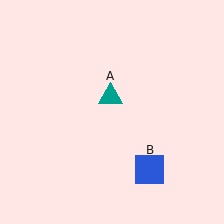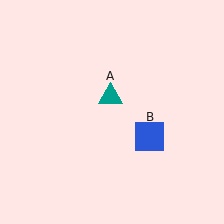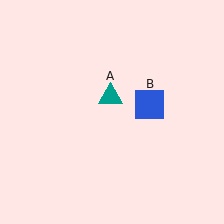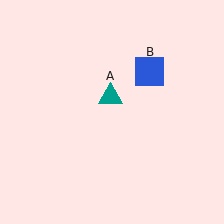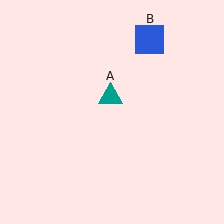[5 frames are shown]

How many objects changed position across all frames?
1 object changed position: blue square (object B).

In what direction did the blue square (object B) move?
The blue square (object B) moved up.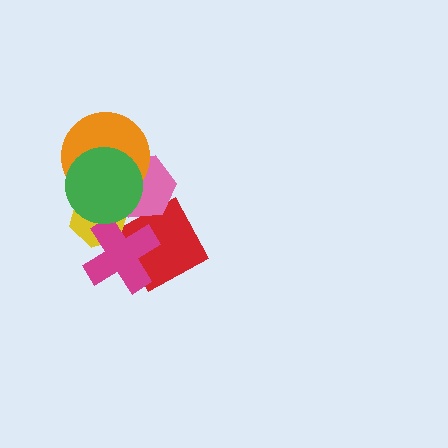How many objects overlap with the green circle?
3 objects overlap with the green circle.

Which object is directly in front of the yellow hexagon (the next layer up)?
The magenta cross is directly in front of the yellow hexagon.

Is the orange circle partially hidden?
Yes, it is partially covered by another shape.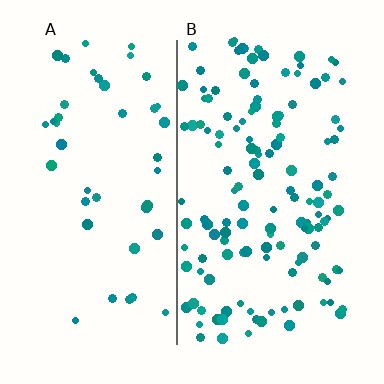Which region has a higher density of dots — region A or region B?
B (the right).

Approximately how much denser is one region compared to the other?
Approximately 3.0× — region B over region A.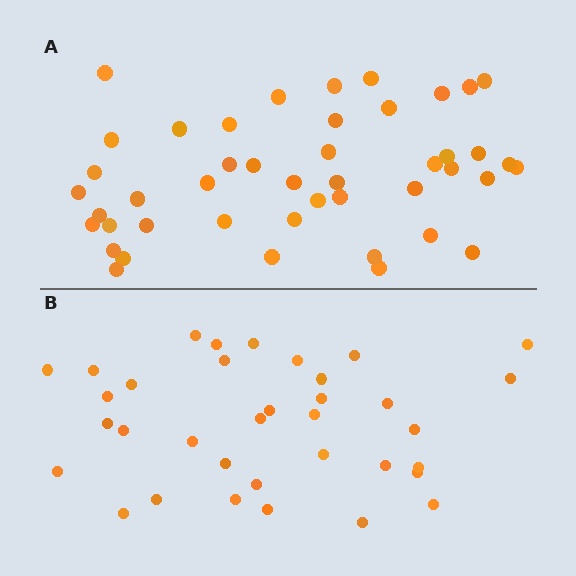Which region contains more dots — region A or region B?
Region A (the top region) has more dots.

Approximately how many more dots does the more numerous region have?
Region A has roughly 10 or so more dots than region B.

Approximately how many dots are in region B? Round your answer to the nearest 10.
About 40 dots. (The exact count is 35, which rounds to 40.)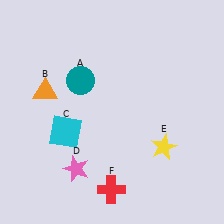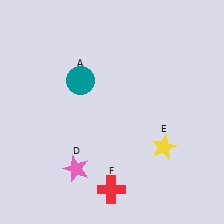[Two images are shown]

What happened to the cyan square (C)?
The cyan square (C) was removed in Image 2. It was in the bottom-left area of Image 1.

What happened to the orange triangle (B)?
The orange triangle (B) was removed in Image 2. It was in the top-left area of Image 1.